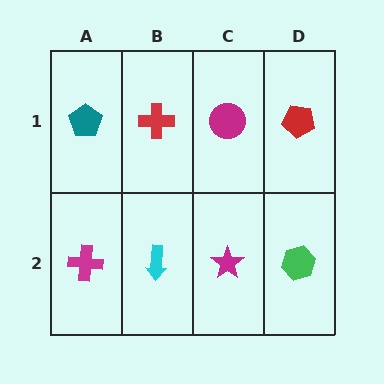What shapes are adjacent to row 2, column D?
A red pentagon (row 1, column D), a magenta star (row 2, column C).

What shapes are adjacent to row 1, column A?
A magenta cross (row 2, column A), a red cross (row 1, column B).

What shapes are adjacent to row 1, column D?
A green hexagon (row 2, column D), a magenta circle (row 1, column C).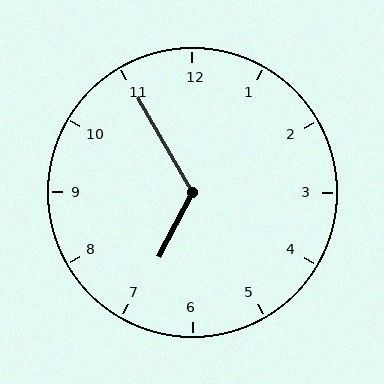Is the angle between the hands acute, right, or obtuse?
It is obtuse.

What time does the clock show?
6:55.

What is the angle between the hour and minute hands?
Approximately 122 degrees.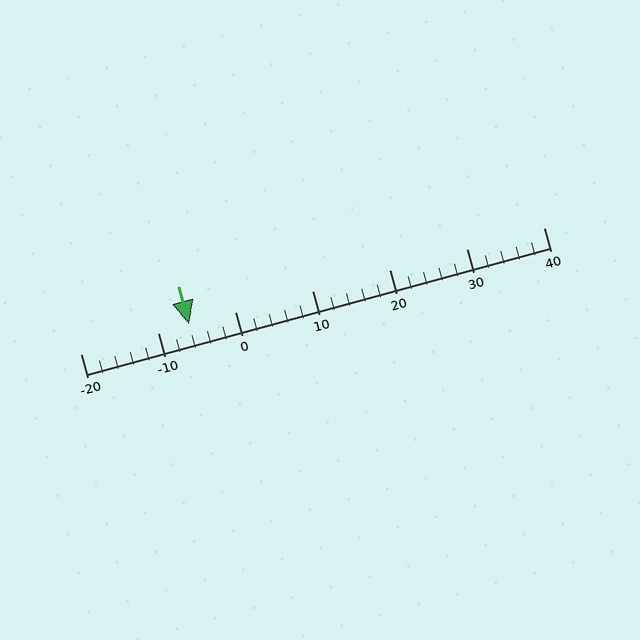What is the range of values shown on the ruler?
The ruler shows values from -20 to 40.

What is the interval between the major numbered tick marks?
The major tick marks are spaced 10 units apart.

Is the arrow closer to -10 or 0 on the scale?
The arrow is closer to -10.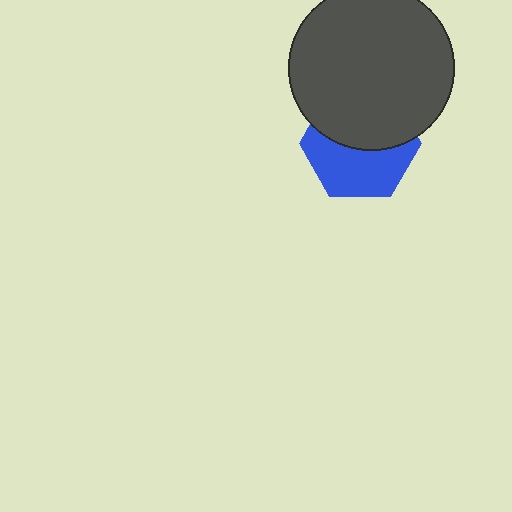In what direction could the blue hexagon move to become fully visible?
The blue hexagon could move down. That would shift it out from behind the dark gray circle entirely.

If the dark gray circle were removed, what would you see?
You would see the complete blue hexagon.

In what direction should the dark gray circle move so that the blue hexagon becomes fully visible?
The dark gray circle should move up. That is the shortest direction to clear the overlap and leave the blue hexagon fully visible.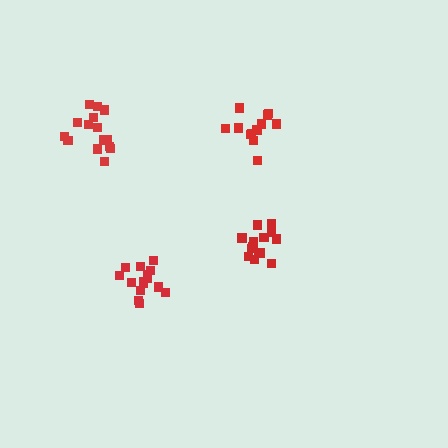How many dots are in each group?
Group 1: 15 dots, Group 2: 15 dots, Group 3: 12 dots, Group 4: 14 dots (56 total).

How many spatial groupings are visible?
There are 4 spatial groupings.